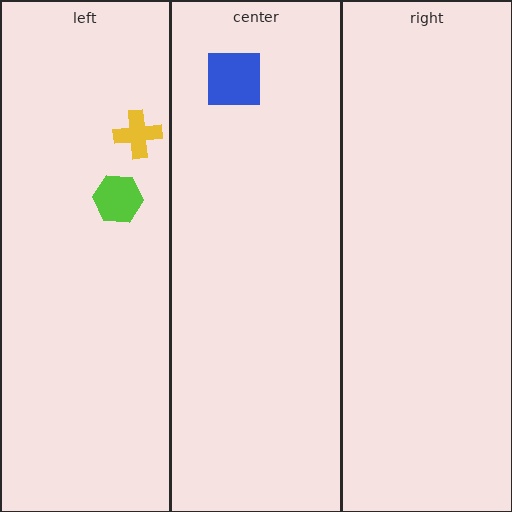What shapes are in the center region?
The blue square.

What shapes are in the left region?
The yellow cross, the lime hexagon.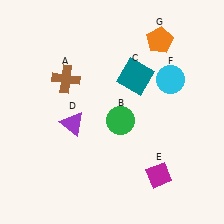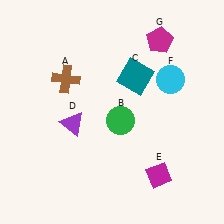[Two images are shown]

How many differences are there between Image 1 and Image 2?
There is 1 difference between the two images.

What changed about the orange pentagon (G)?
In Image 1, G is orange. In Image 2, it changed to magenta.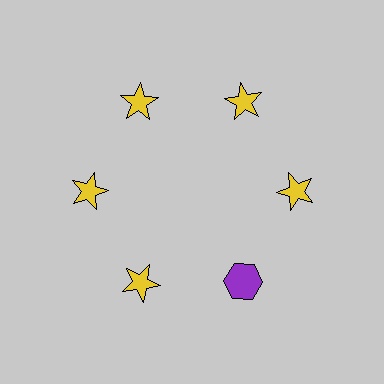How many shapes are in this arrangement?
There are 6 shapes arranged in a ring pattern.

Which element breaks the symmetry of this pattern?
The purple hexagon at roughly the 5 o'clock position breaks the symmetry. All other shapes are yellow stars.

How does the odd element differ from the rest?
It differs in both color (purple instead of yellow) and shape (hexagon instead of star).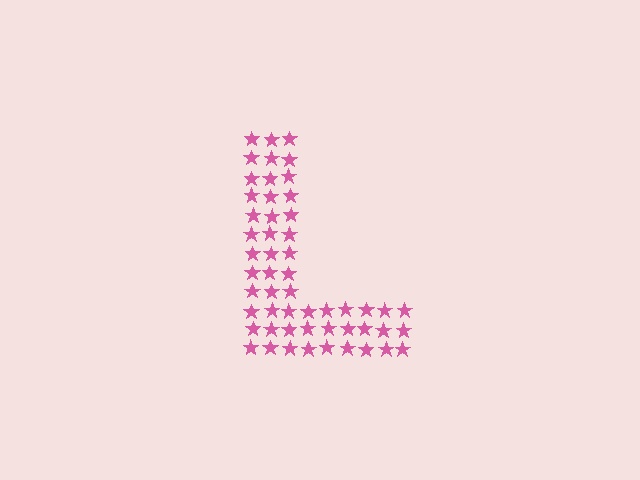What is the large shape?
The large shape is the letter L.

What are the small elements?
The small elements are stars.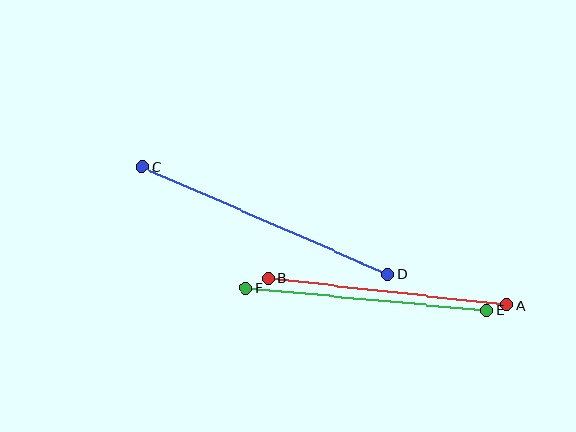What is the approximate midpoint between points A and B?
The midpoint is at approximately (388, 292) pixels.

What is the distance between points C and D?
The distance is approximately 269 pixels.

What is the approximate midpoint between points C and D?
The midpoint is at approximately (265, 220) pixels.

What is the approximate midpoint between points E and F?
The midpoint is at approximately (366, 299) pixels.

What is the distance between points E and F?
The distance is approximately 242 pixels.